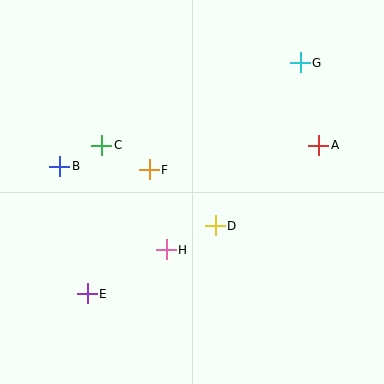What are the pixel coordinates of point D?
Point D is at (215, 226).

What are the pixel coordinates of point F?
Point F is at (149, 170).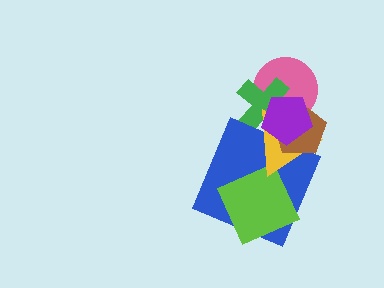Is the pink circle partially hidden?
Yes, it is partially covered by another shape.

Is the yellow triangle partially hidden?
Yes, it is partially covered by another shape.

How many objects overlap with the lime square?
1 object overlaps with the lime square.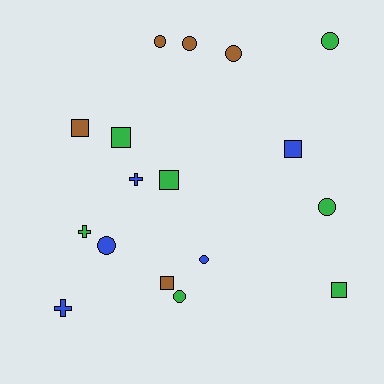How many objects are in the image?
There are 17 objects.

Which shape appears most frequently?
Circle, with 8 objects.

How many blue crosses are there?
There are 2 blue crosses.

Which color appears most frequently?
Green, with 7 objects.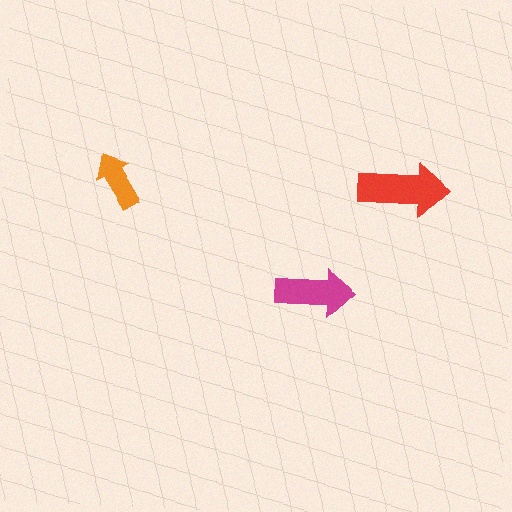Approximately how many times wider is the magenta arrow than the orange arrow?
About 1.5 times wider.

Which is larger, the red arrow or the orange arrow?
The red one.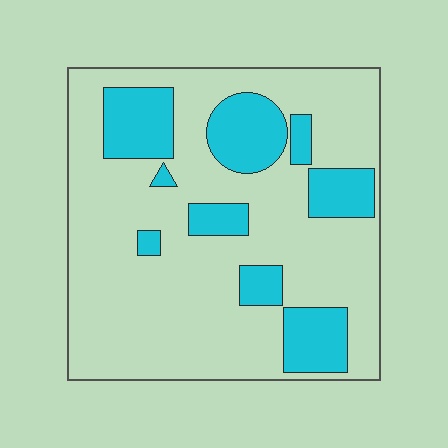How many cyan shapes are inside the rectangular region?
9.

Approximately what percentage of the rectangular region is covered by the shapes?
Approximately 25%.